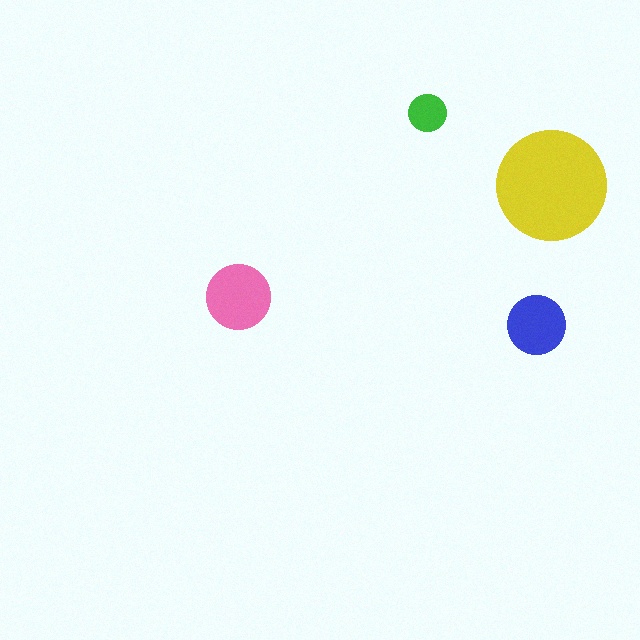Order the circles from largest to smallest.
the yellow one, the pink one, the blue one, the green one.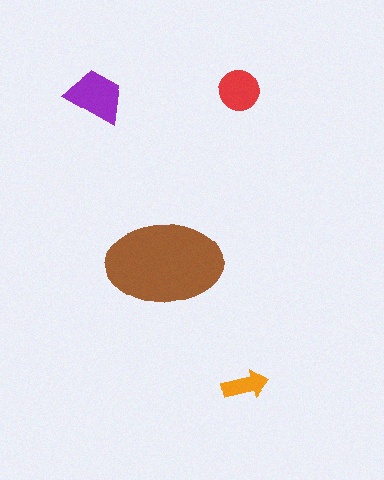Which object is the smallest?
The orange arrow.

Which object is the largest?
The brown ellipse.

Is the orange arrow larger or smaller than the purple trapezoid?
Smaller.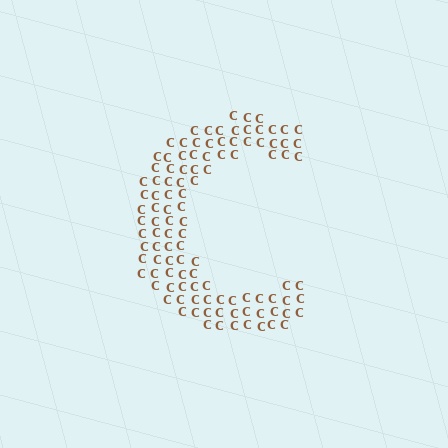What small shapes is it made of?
It is made of small letter C's.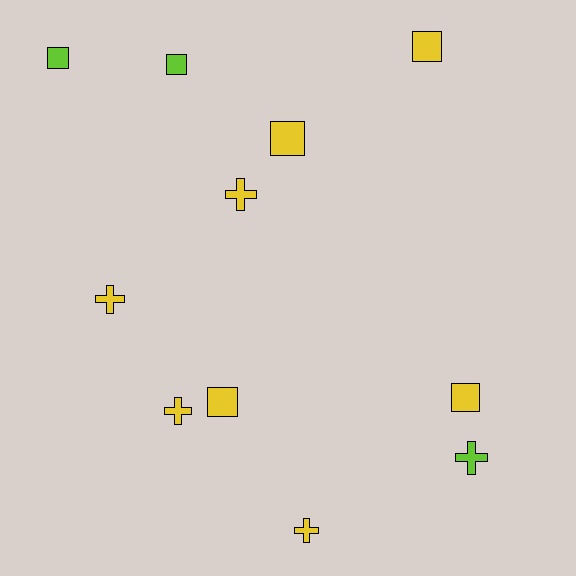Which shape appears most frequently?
Square, with 6 objects.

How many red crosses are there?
There are no red crosses.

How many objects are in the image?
There are 11 objects.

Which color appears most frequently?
Yellow, with 8 objects.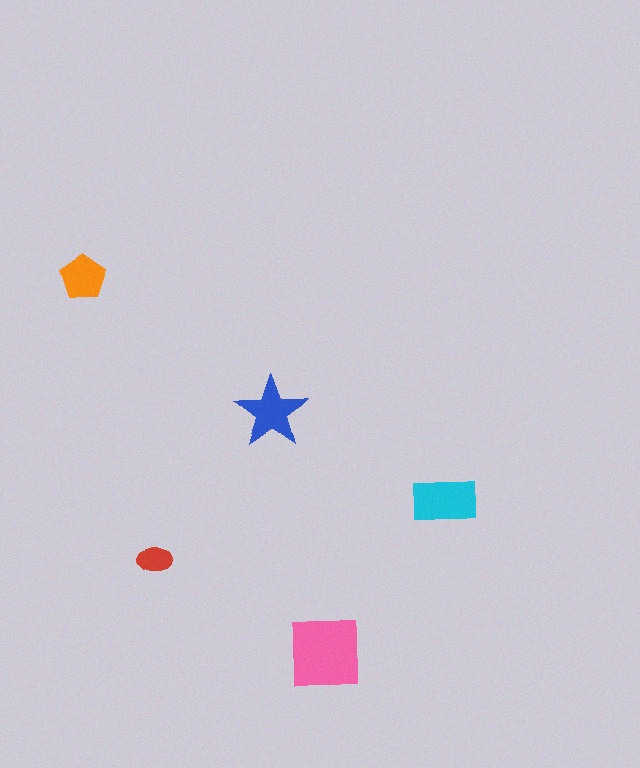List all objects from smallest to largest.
The red ellipse, the orange pentagon, the blue star, the cyan rectangle, the pink square.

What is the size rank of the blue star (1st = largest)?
3rd.